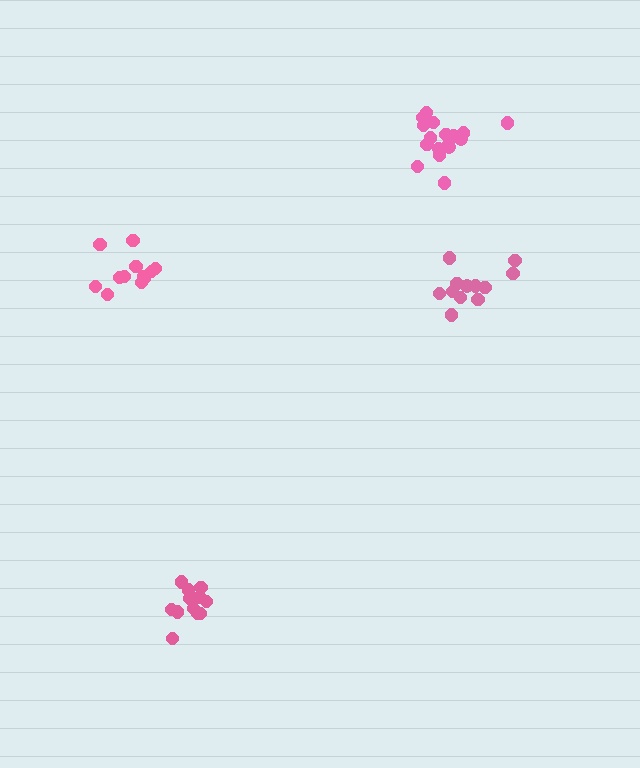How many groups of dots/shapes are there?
There are 4 groups.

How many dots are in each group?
Group 1: 17 dots, Group 2: 12 dots, Group 3: 12 dots, Group 4: 12 dots (53 total).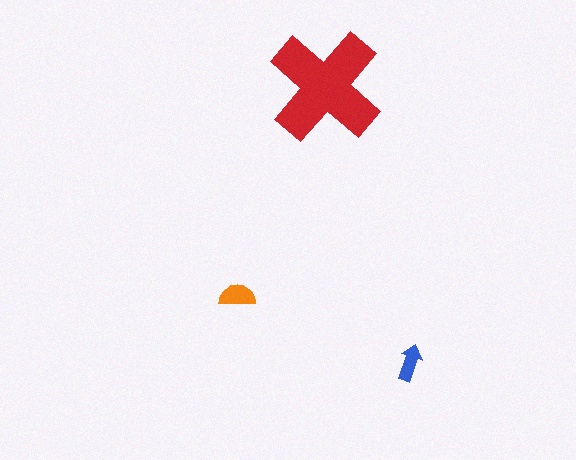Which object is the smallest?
The blue arrow.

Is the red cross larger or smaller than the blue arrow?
Larger.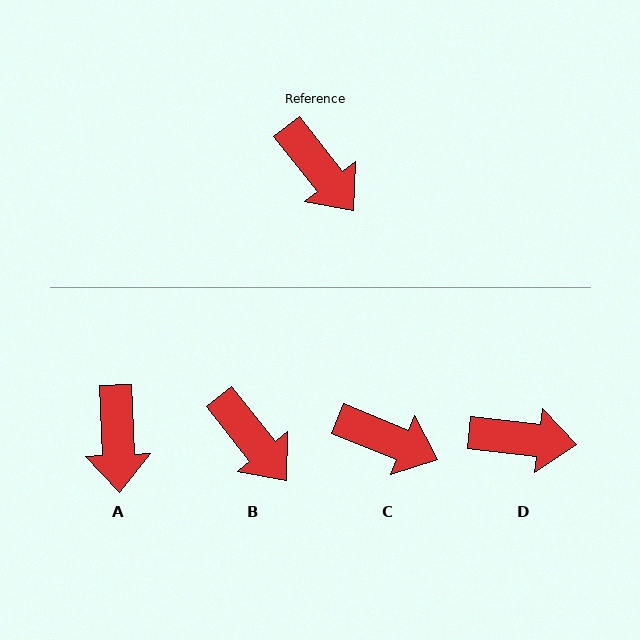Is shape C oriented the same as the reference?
No, it is off by about 29 degrees.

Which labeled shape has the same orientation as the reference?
B.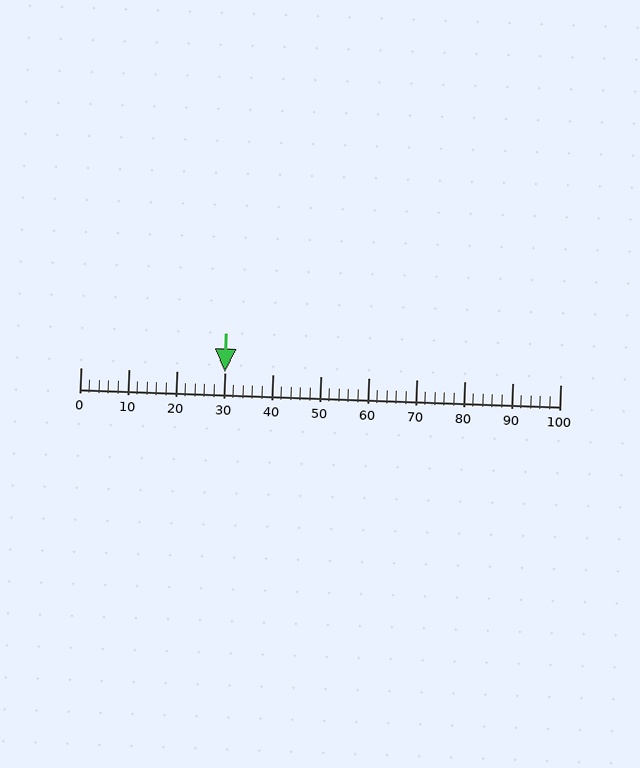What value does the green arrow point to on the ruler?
The green arrow points to approximately 30.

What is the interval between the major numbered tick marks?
The major tick marks are spaced 10 units apart.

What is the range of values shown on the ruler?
The ruler shows values from 0 to 100.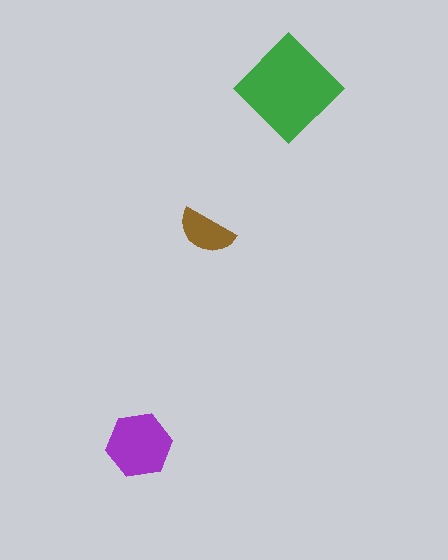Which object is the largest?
The green diamond.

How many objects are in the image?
There are 3 objects in the image.